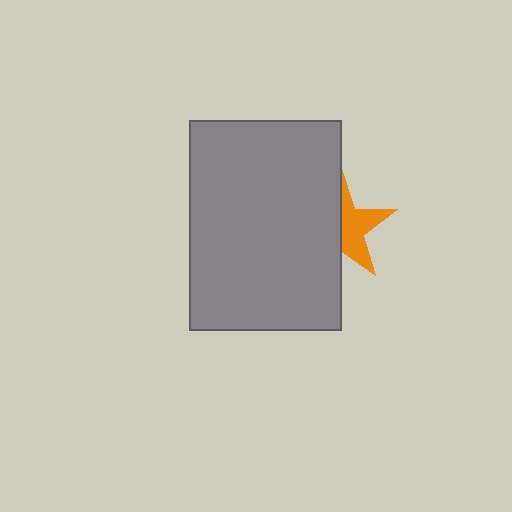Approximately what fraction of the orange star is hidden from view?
Roughly 51% of the orange star is hidden behind the gray rectangle.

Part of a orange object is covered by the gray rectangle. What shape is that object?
It is a star.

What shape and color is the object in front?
The object in front is a gray rectangle.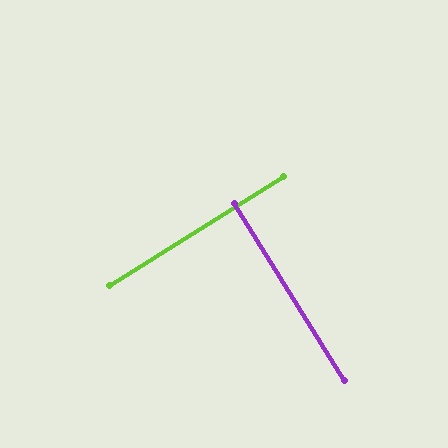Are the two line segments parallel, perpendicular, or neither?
Perpendicular — they meet at approximately 89°.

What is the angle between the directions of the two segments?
Approximately 89 degrees.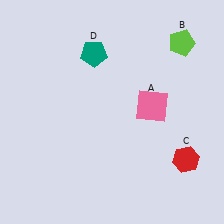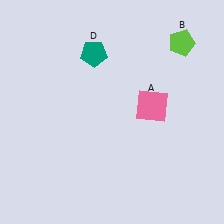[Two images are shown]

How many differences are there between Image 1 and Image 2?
There is 1 difference between the two images.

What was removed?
The red hexagon (C) was removed in Image 2.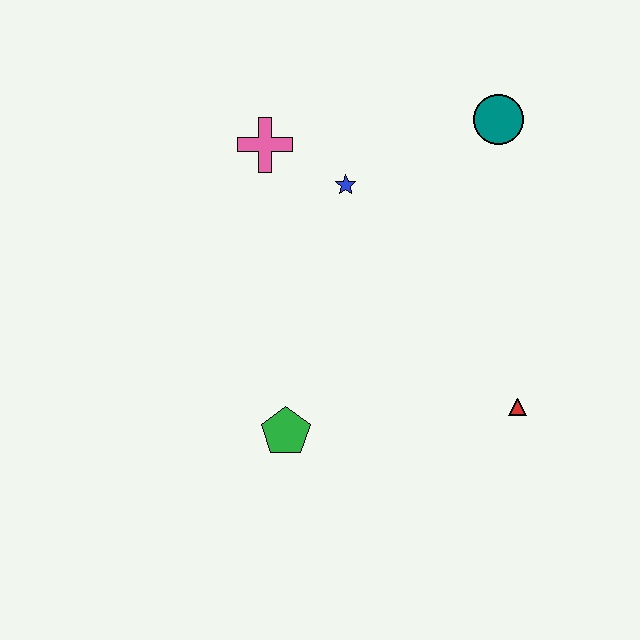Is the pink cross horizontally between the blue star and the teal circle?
No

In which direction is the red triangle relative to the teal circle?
The red triangle is below the teal circle.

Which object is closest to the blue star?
The pink cross is closest to the blue star.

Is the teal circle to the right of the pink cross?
Yes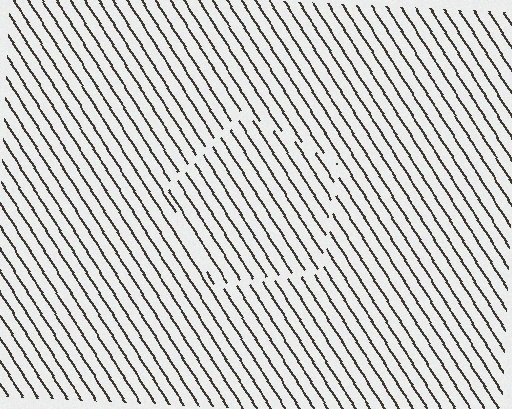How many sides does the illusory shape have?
5 sides — the line-ends trace a pentagon.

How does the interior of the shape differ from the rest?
The interior of the shape contains the same grating, shifted by half a period — the contour is defined by the phase discontinuity where line-ends from the inner and outer gratings abut.